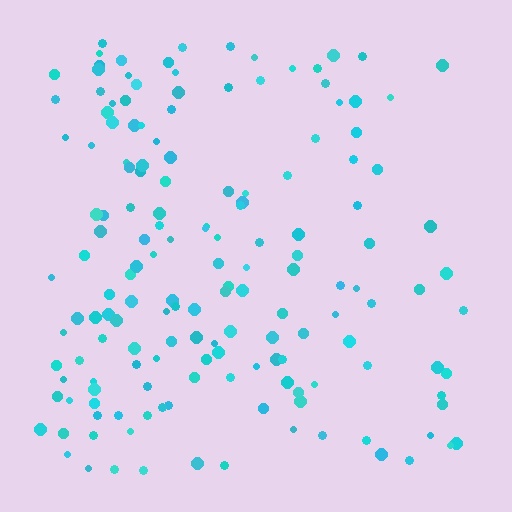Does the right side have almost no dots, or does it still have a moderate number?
Still a moderate number, just noticeably fewer than the left.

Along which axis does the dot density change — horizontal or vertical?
Horizontal.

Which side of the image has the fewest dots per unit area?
The right.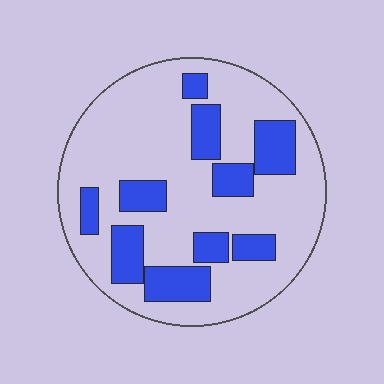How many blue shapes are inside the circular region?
10.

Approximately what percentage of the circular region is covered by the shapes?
Approximately 25%.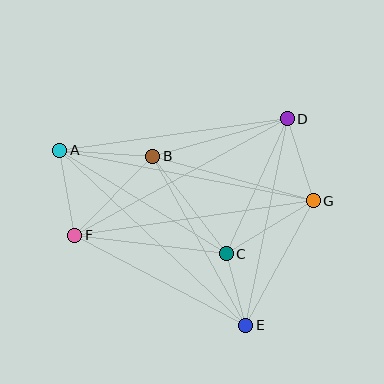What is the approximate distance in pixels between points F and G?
The distance between F and G is approximately 241 pixels.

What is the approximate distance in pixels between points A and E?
The distance between A and E is approximately 255 pixels.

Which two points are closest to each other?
Points C and E are closest to each other.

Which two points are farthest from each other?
Points A and G are farthest from each other.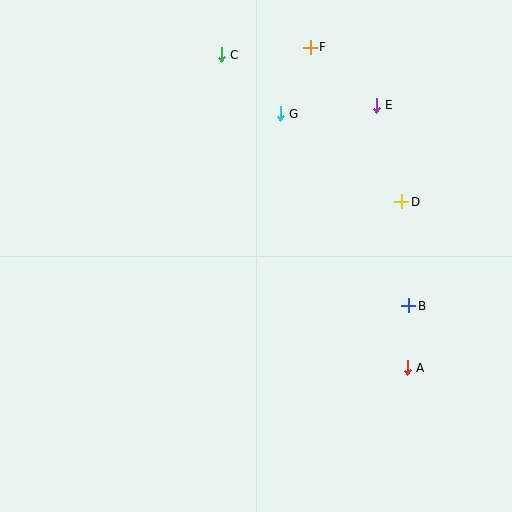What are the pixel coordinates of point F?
Point F is at (310, 47).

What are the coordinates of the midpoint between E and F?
The midpoint between E and F is at (343, 76).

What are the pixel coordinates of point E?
Point E is at (376, 105).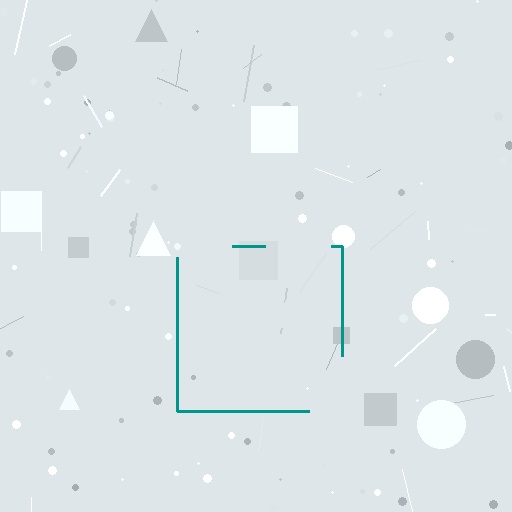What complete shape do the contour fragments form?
The contour fragments form a square.